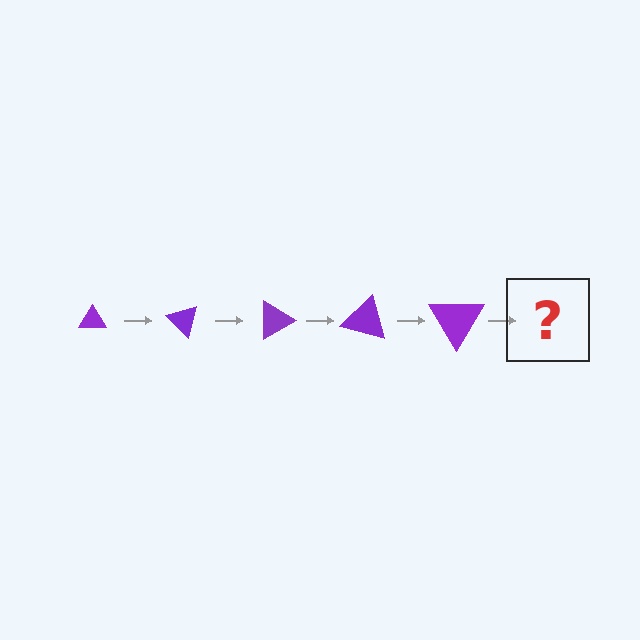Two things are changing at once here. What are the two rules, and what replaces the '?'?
The two rules are that the triangle grows larger each step and it rotates 45 degrees each step. The '?' should be a triangle, larger than the previous one and rotated 225 degrees from the start.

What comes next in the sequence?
The next element should be a triangle, larger than the previous one and rotated 225 degrees from the start.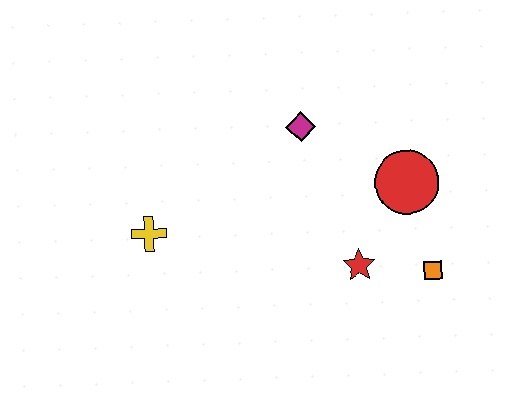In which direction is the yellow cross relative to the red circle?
The yellow cross is to the left of the red circle.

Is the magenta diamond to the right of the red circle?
No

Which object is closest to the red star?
The orange square is closest to the red star.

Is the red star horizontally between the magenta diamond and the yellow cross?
No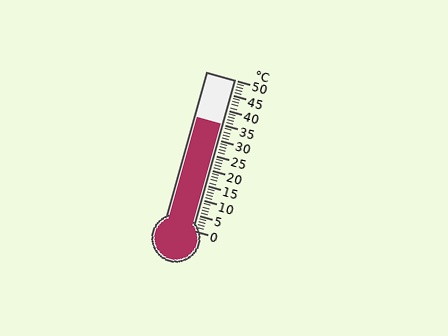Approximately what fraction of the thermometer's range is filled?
The thermometer is filled to approximately 70% of its range.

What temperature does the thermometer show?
The thermometer shows approximately 35°C.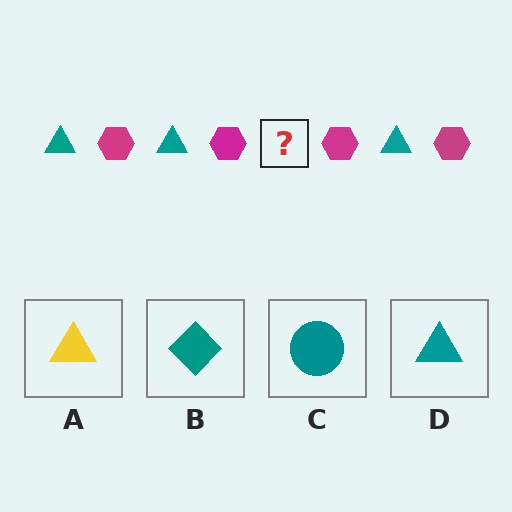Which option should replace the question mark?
Option D.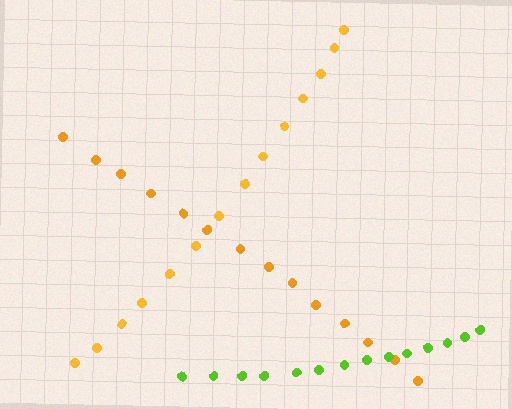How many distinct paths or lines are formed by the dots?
There are 3 distinct paths.